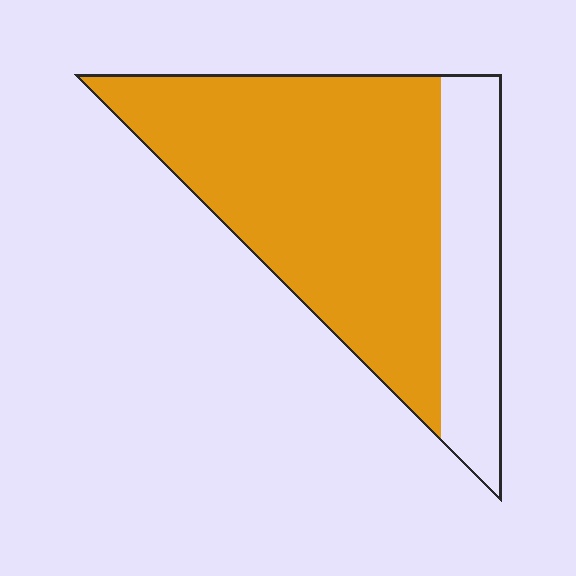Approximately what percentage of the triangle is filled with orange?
Approximately 75%.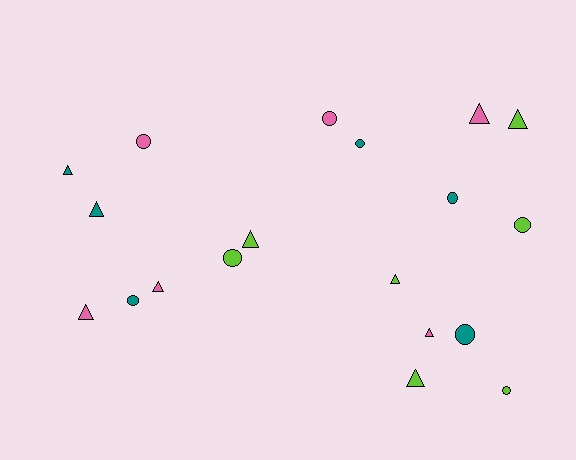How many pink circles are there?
There are 2 pink circles.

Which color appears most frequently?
Lime, with 7 objects.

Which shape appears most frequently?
Triangle, with 10 objects.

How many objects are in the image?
There are 19 objects.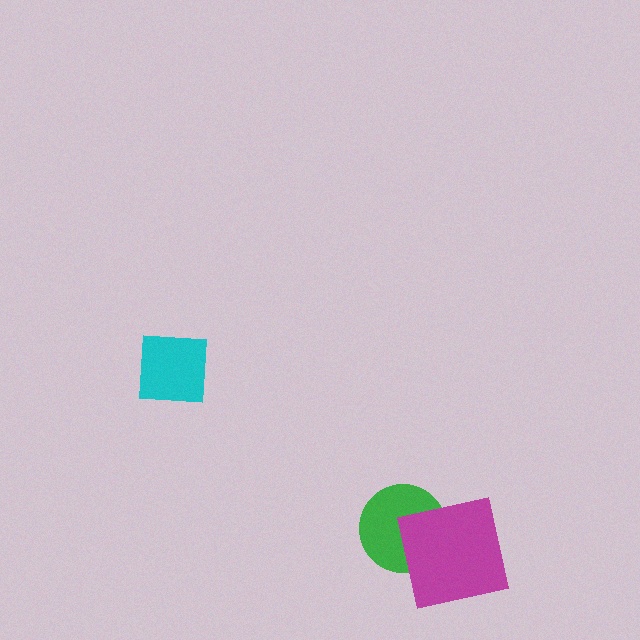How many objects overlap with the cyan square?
0 objects overlap with the cyan square.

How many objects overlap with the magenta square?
1 object overlaps with the magenta square.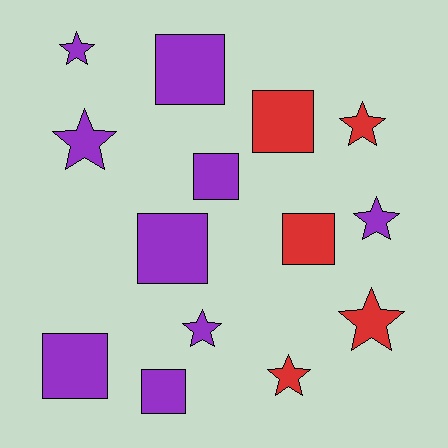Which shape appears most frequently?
Square, with 7 objects.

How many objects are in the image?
There are 14 objects.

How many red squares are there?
There are 2 red squares.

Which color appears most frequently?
Purple, with 9 objects.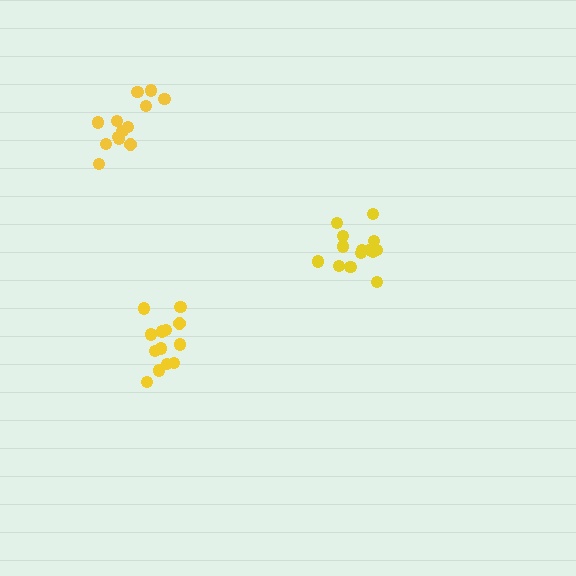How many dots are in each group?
Group 1: 14 dots, Group 2: 13 dots, Group 3: 13 dots (40 total).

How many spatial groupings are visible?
There are 3 spatial groupings.